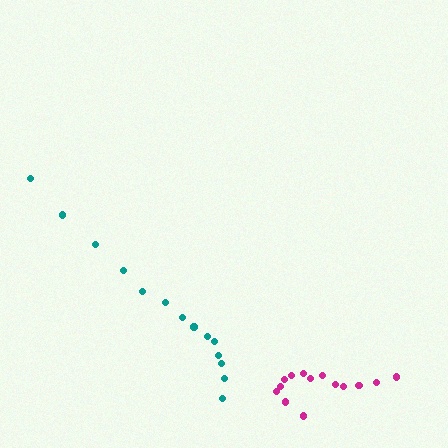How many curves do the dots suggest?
There are 2 distinct paths.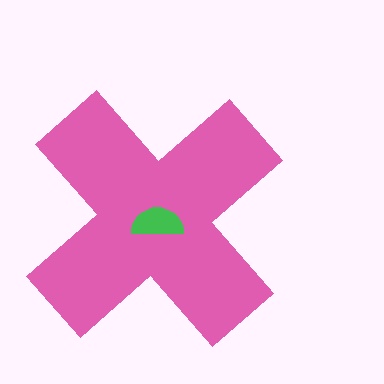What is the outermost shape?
The pink cross.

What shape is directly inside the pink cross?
The green semicircle.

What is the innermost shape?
The green semicircle.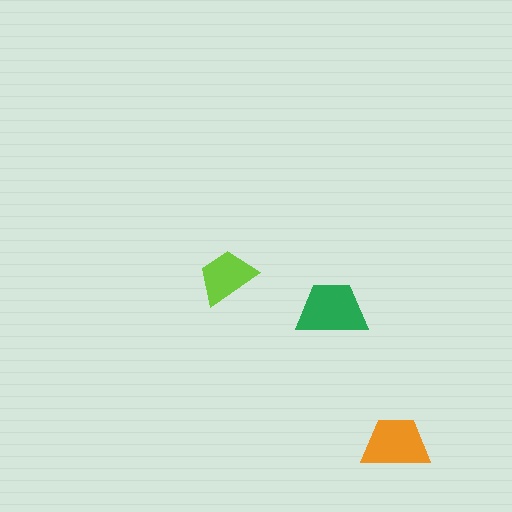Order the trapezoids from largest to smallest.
the green one, the orange one, the lime one.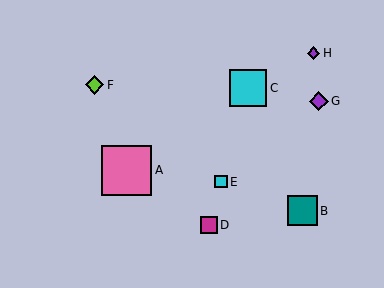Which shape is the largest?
The pink square (labeled A) is the largest.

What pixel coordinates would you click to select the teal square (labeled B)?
Click at (302, 211) to select the teal square B.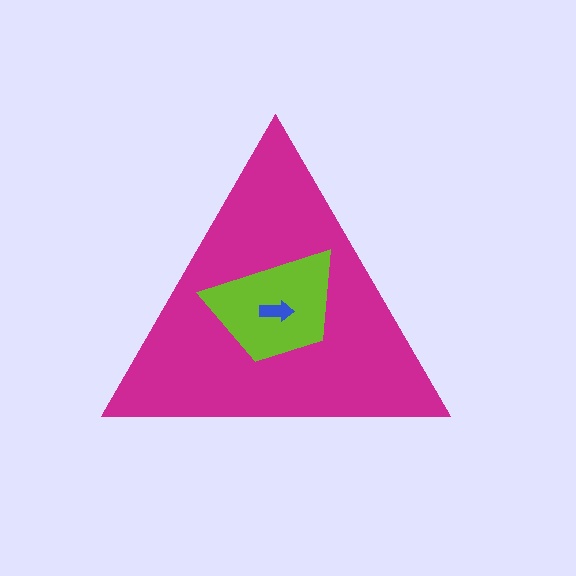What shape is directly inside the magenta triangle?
The lime trapezoid.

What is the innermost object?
The blue arrow.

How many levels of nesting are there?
3.